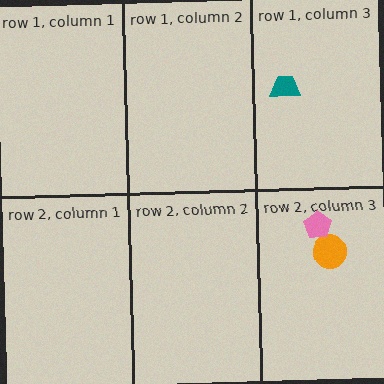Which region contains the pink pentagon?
The row 2, column 3 region.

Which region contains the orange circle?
The row 2, column 3 region.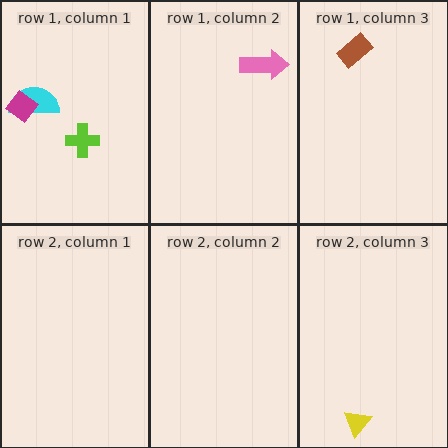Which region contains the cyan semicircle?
The row 1, column 1 region.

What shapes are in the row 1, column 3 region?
The brown rectangle.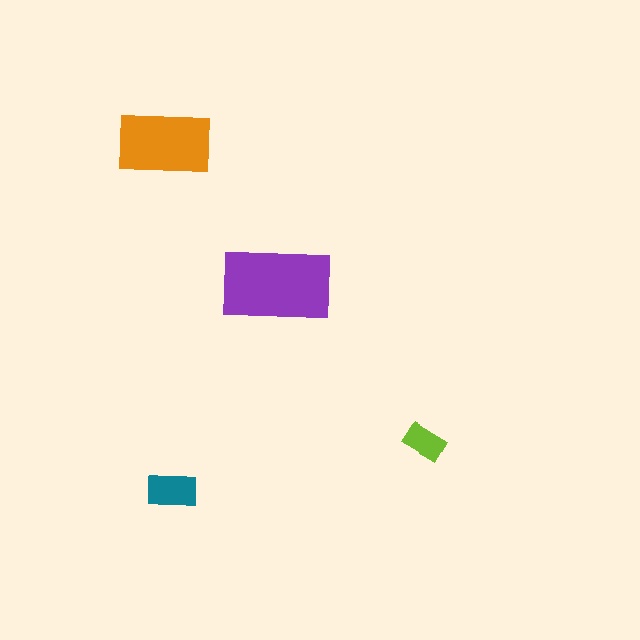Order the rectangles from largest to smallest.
the purple one, the orange one, the teal one, the lime one.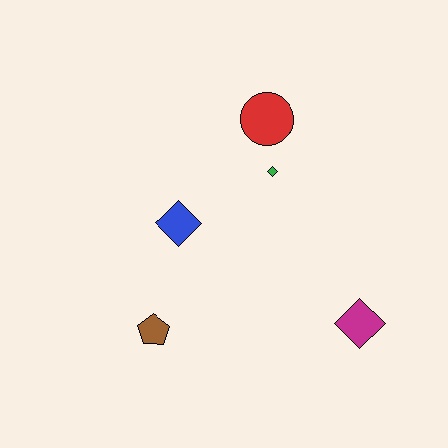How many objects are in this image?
There are 5 objects.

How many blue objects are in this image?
There is 1 blue object.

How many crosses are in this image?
There are no crosses.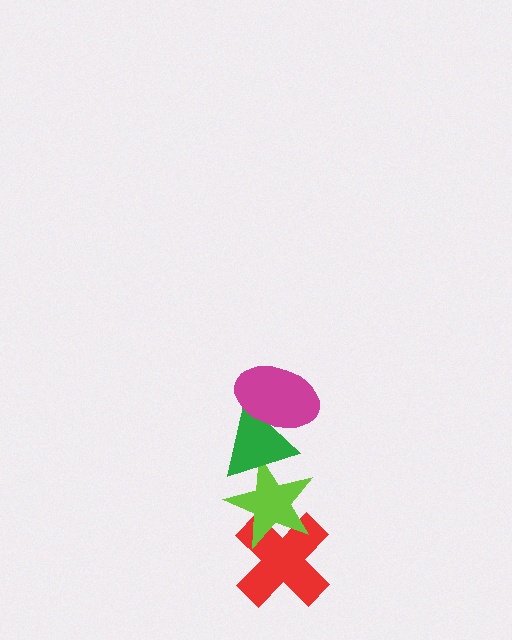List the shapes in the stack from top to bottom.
From top to bottom: the magenta ellipse, the green triangle, the lime star, the red cross.